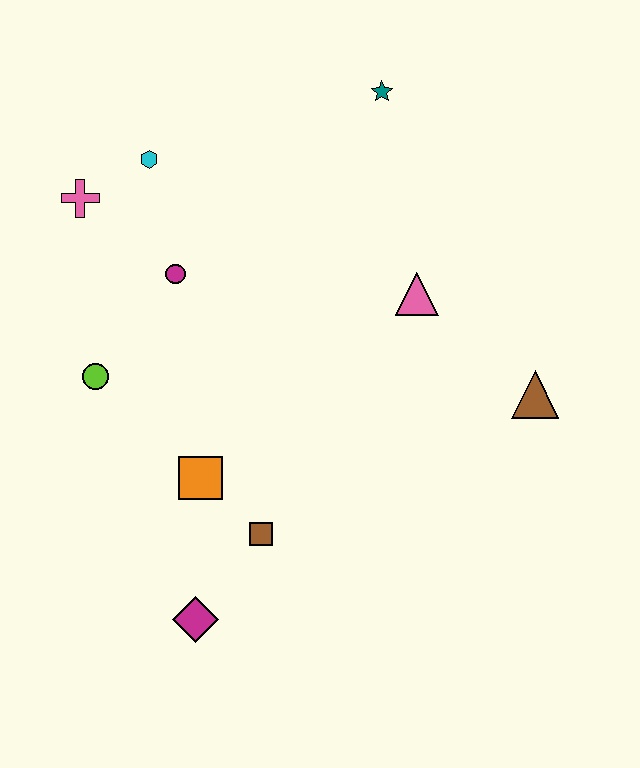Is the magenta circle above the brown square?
Yes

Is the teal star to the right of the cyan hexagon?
Yes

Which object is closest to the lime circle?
The magenta circle is closest to the lime circle.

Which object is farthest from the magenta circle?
The brown triangle is farthest from the magenta circle.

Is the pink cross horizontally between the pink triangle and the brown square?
No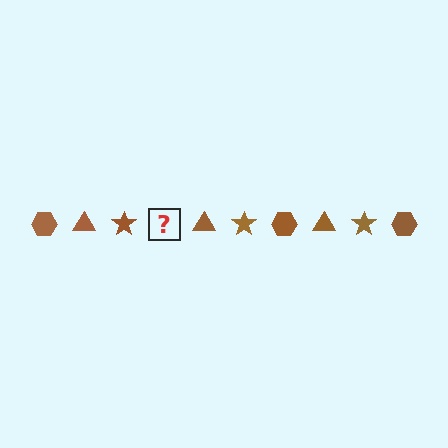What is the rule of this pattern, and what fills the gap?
The rule is that the pattern cycles through hexagon, triangle, star shapes in brown. The gap should be filled with a brown hexagon.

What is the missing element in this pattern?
The missing element is a brown hexagon.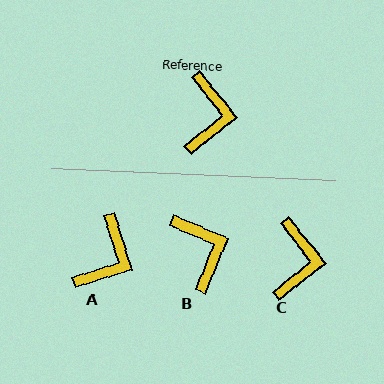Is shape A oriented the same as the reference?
No, it is off by about 21 degrees.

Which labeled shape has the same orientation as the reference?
C.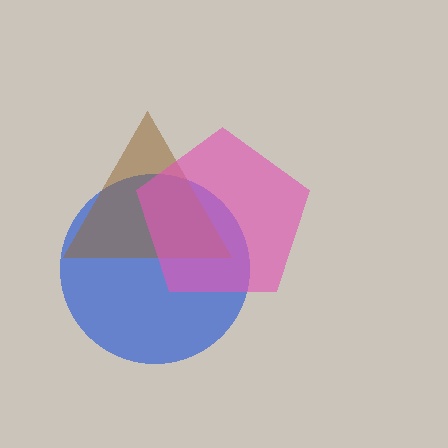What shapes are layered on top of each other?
The layered shapes are: a blue circle, a brown triangle, a pink pentagon.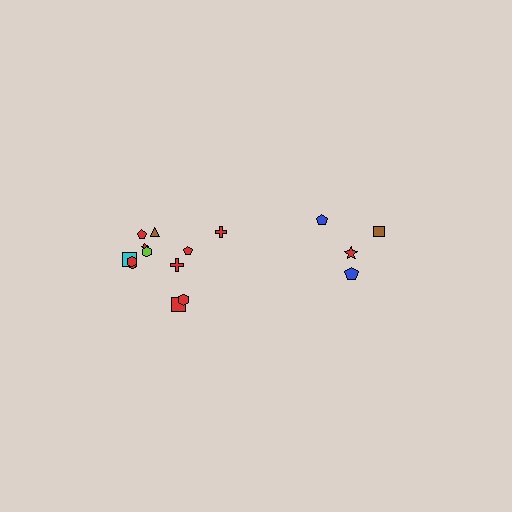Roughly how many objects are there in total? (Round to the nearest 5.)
Roughly 15 objects in total.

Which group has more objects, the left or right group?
The left group.